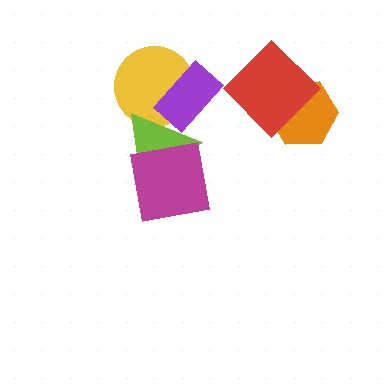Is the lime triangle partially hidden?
Yes, it is partially covered by another shape.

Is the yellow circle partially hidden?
Yes, it is partially covered by another shape.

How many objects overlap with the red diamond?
1 object overlaps with the red diamond.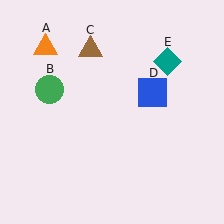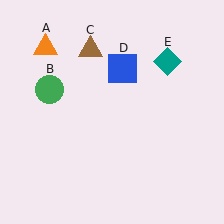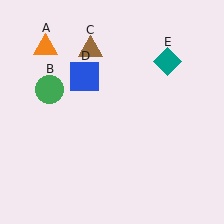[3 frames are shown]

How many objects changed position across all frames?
1 object changed position: blue square (object D).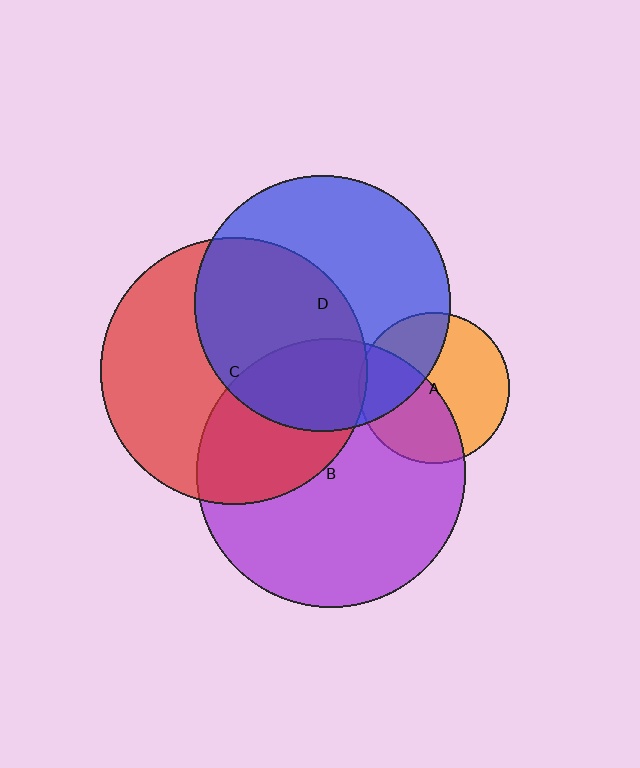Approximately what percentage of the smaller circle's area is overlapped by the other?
Approximately 35%.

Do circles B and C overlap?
Yes.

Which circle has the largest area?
Circle B (purple).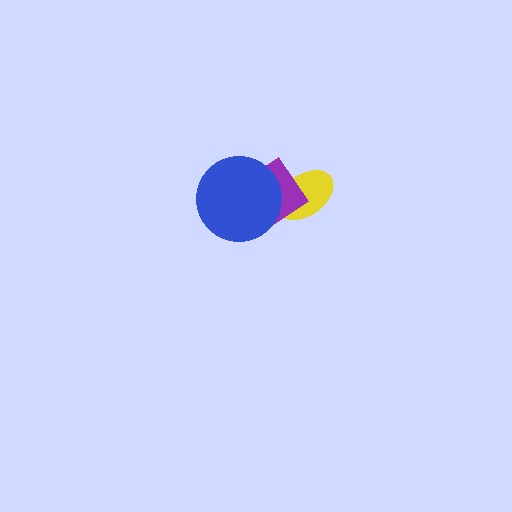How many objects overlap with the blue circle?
2 objects overlap with the blue circle.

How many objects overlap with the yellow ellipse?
2 objects overlap with the yellow ellipse.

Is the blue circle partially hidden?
No, no other shape covers it.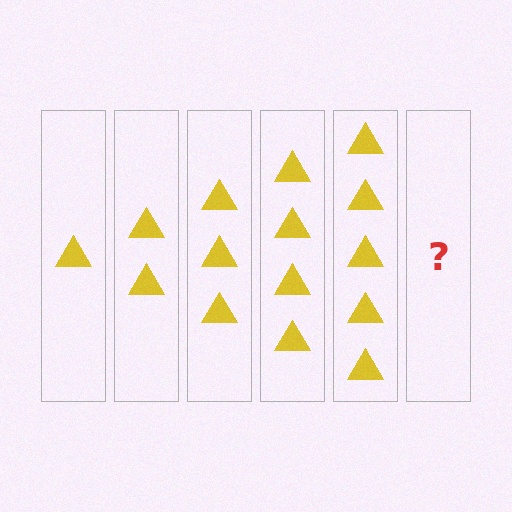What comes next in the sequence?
The next element should be 6 triangles.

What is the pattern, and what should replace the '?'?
The pattern is that each step adds one more triangle. The '?' should be 6 triangles.